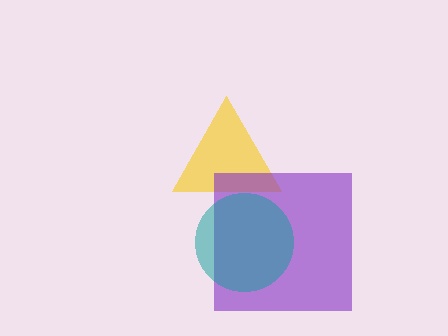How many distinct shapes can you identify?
There are 3 distinct shapes: a yellow triangle, a purple square, a teal circle.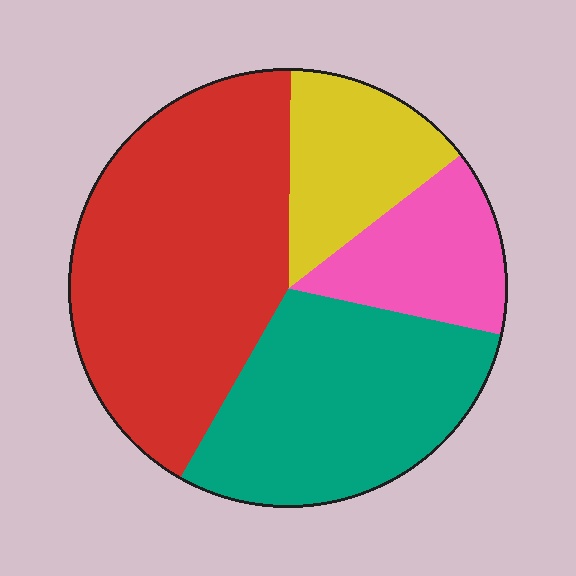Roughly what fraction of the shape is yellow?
Yellow covers around 15% of the shape.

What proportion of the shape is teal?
Teal covers roughly 30% of the shape.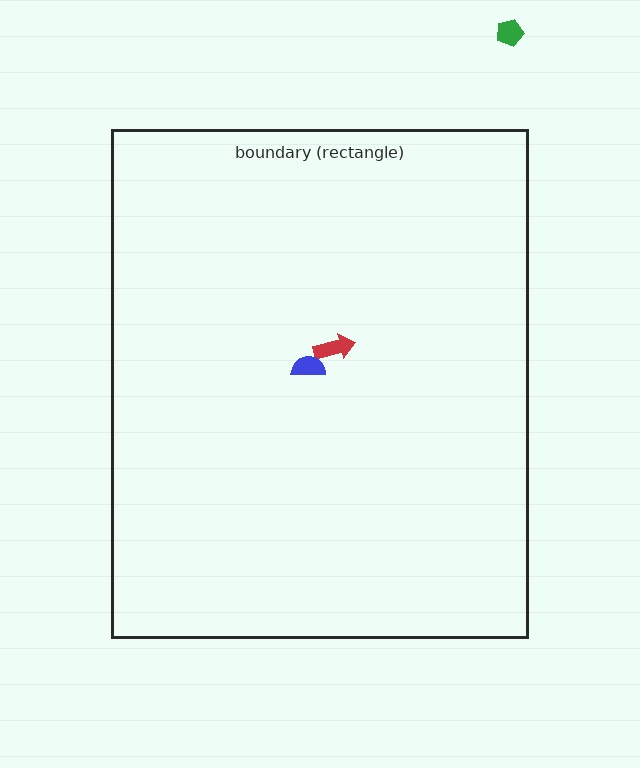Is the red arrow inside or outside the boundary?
Inside.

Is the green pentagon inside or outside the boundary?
Outside.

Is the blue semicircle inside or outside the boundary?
Inside.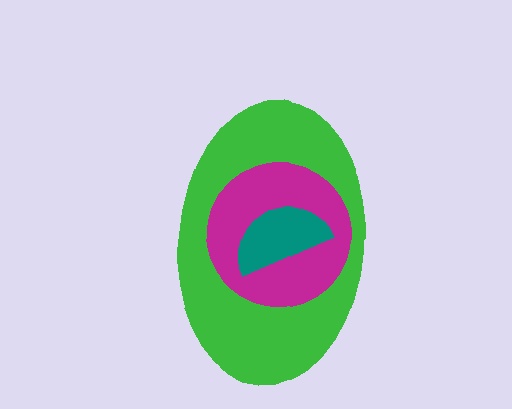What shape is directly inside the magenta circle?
The teal semicircle.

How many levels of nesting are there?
3.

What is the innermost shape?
The teal semicircle.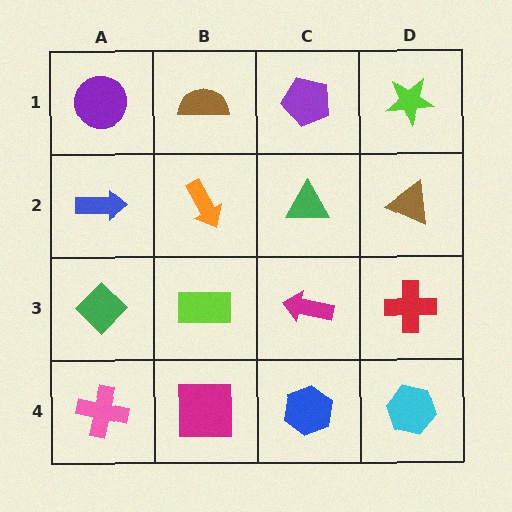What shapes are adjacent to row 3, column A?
A blue arrow (row 2, column A), a pink cross (row 4, column A), a lime rectangle (row 3, column B).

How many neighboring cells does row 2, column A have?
3.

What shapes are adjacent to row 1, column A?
A blue arrow (row 2, column A), a brown semicircle (row 1, column B).